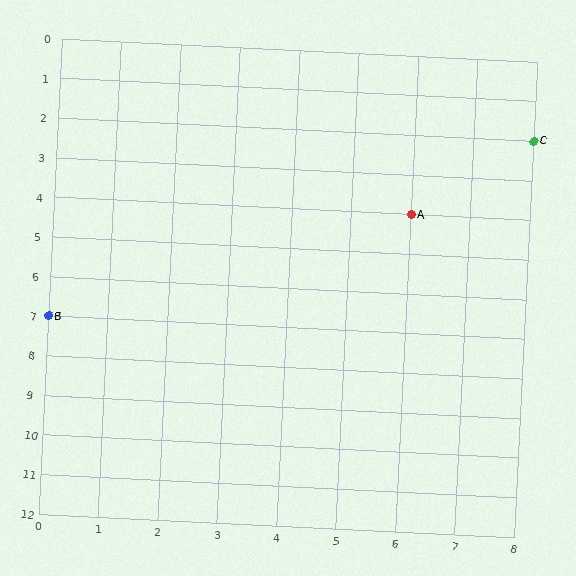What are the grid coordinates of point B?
Point B is at grid coordinates (0, 7).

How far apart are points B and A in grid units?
Points B and A are 6 columns and 3 rows apart (about 6.7 grid units diagonally).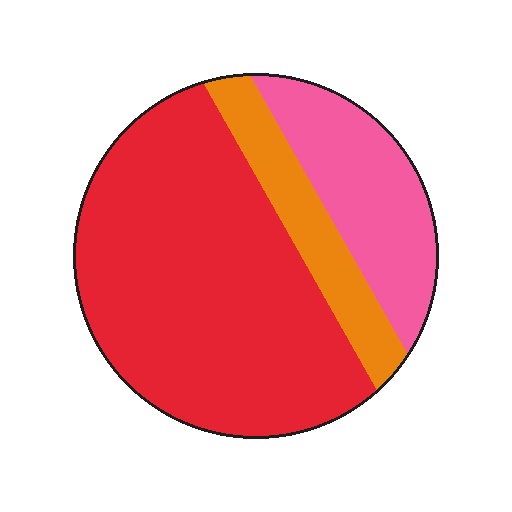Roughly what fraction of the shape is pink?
Pink takes up between a sixth and a third of the shape.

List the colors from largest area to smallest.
From largest to smallest: red, pink, orange.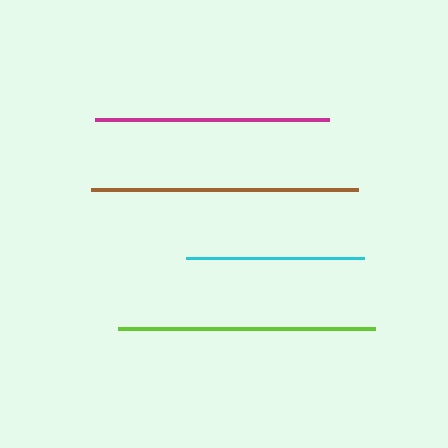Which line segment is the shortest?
The cyan line is the shortest at approximately 178 pixels.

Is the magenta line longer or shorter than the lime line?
The lime line is longer than the magenta line.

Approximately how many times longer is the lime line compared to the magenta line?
The lime line is approximately 1.1 times the length of the magenta line.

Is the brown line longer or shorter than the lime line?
The brown line is longer than the lime line.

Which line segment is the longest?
The brown line is the longest at approximately 266 pixels.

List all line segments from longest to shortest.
From longest to shortest: brown, lime, magenta, cyan.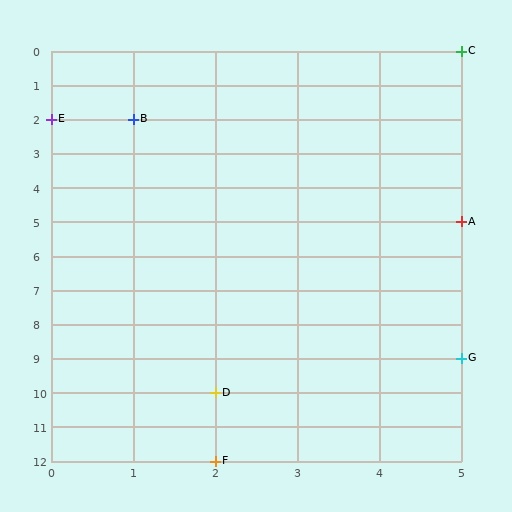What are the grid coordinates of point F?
Point F is at grid coordinates (2, 12).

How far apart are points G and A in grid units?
Points G and A are 4 rows apart.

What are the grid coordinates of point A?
Point A is at grid coordinates (5, 5).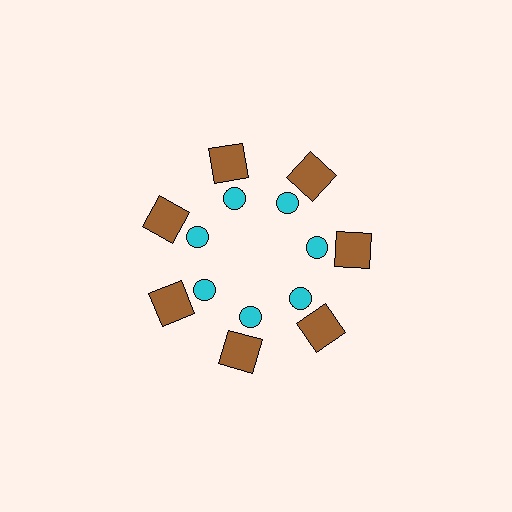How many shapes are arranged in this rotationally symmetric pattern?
There are 14 shapes, arranged in 7 groups of 2.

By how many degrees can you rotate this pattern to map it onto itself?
The pattern maps onto itself every 51 degrees of rotation.